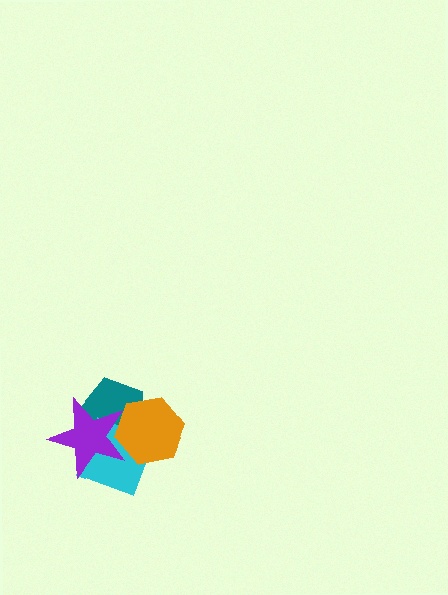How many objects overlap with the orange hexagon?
3 objects overlap with the orange hexagon.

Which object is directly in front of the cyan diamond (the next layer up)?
The purple star is directly in front of the cyan diamond.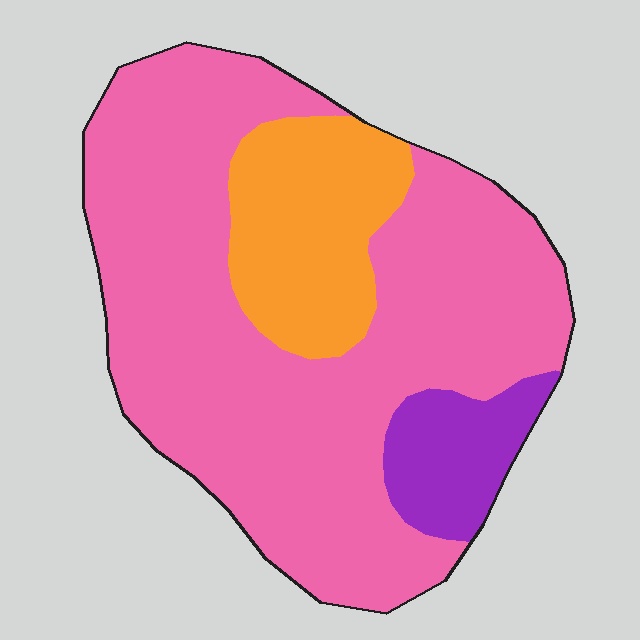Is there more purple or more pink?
Pink.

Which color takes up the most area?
Pink, at roughly 70%.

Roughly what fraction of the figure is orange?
Orange takes up about one sixth (1/6) of the figure.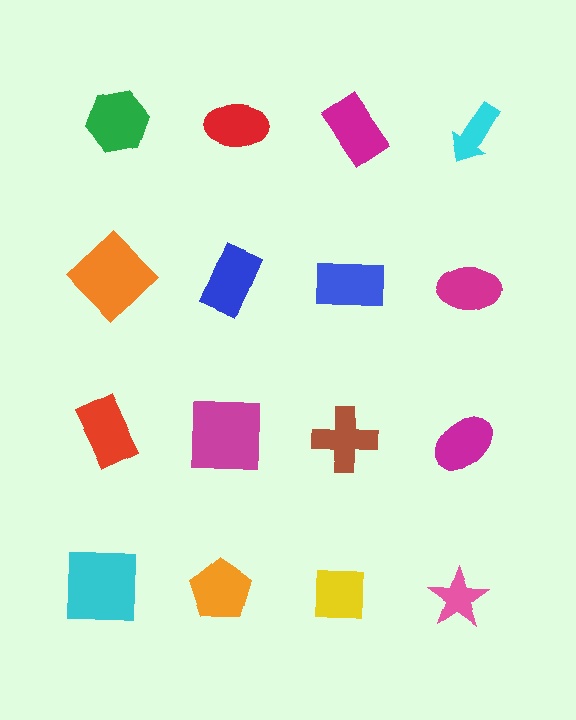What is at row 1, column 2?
A red ellipse.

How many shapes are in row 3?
4 shapes.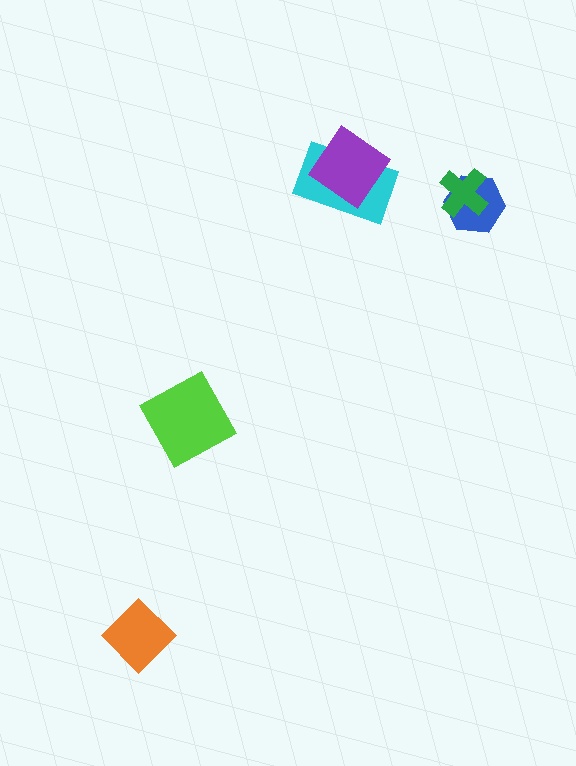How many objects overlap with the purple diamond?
1 object overlaps with the purple diamond.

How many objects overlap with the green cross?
1 object overlaps with the green cross.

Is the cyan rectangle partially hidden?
Yes, it is partially covered by another shape.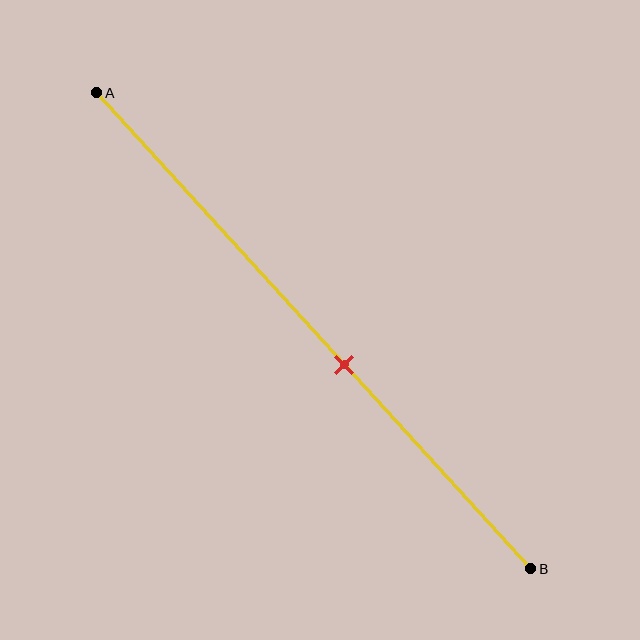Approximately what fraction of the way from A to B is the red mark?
The red mark is approximately 55% of the way from A to B.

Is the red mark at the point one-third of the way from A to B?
No, the mark is at about 55% from A, not at the 33% one-third point.